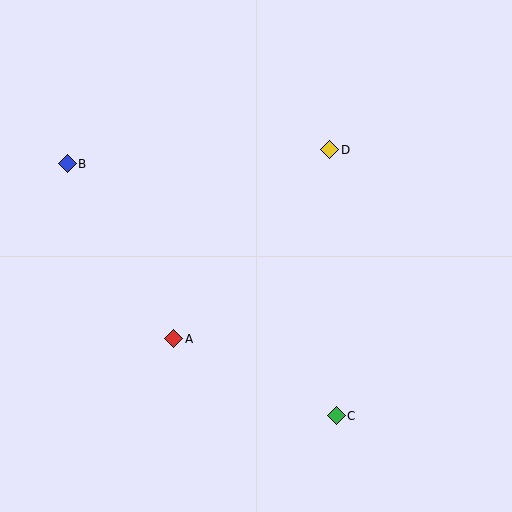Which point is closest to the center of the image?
Point A at (174, 339) is closest to the center.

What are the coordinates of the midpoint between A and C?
The midpoint between A and C is at (255, 377).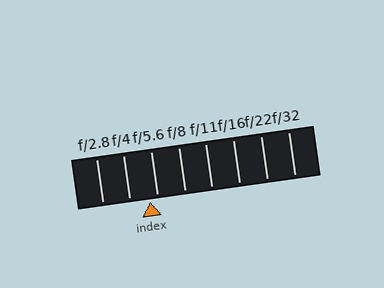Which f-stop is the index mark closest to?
The index mark is closest to f/5.6.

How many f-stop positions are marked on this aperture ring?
There are 8 f-stop positions marked.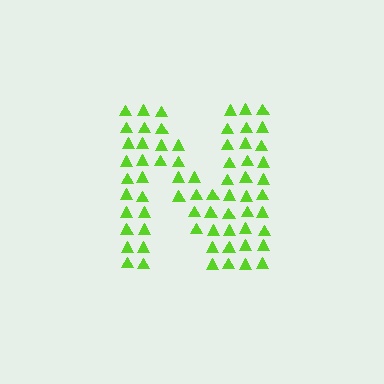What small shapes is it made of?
It is made of small triangles.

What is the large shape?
The large shape is the letter N.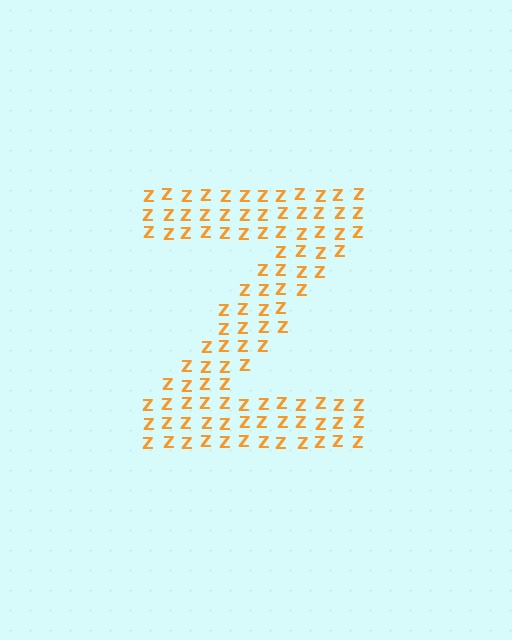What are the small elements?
The small elements are letter Z's.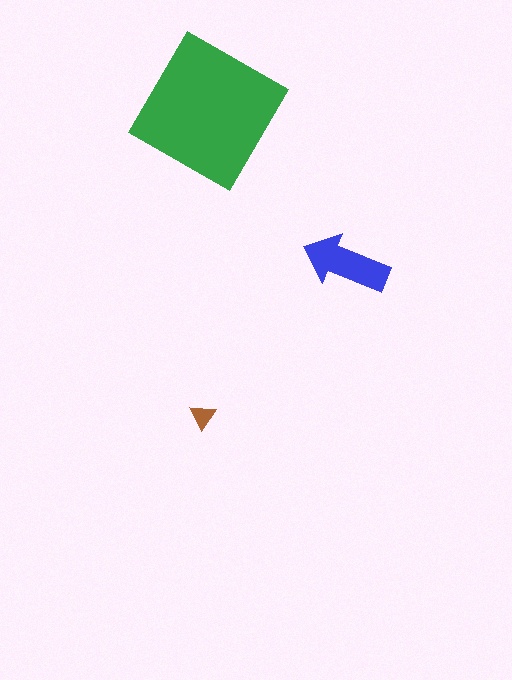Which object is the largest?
The green diamond.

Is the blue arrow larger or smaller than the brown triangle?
Larger.